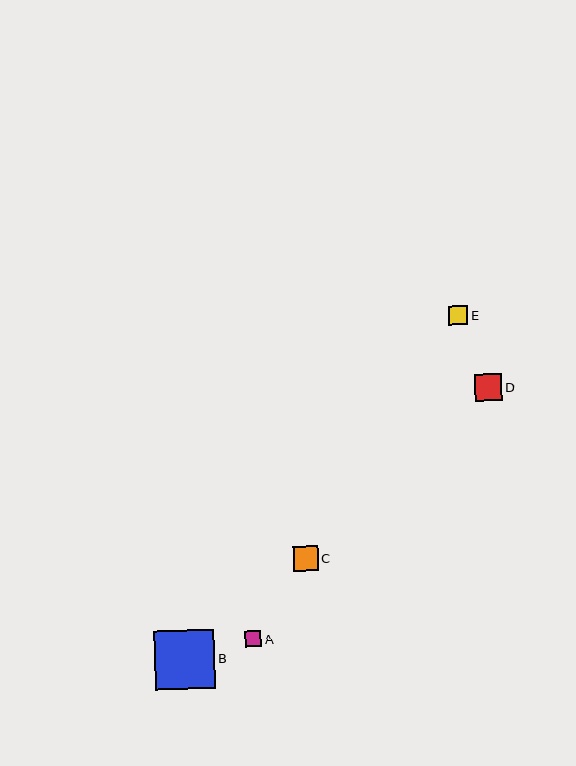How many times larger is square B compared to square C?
Square B is approximately 2.4 times the size of square C.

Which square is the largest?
Square B is the largest with a size of approximately 60 pixels.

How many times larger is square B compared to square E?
Square B is approximately 3.2 times the size of square E.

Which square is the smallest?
Square A is the smallest with a size of approximately 16 pixels.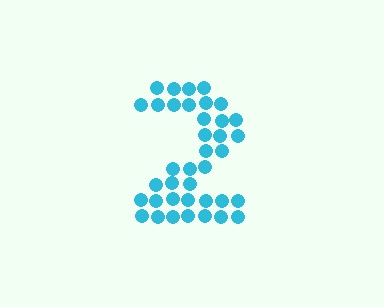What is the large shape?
The large shape is the digit 2.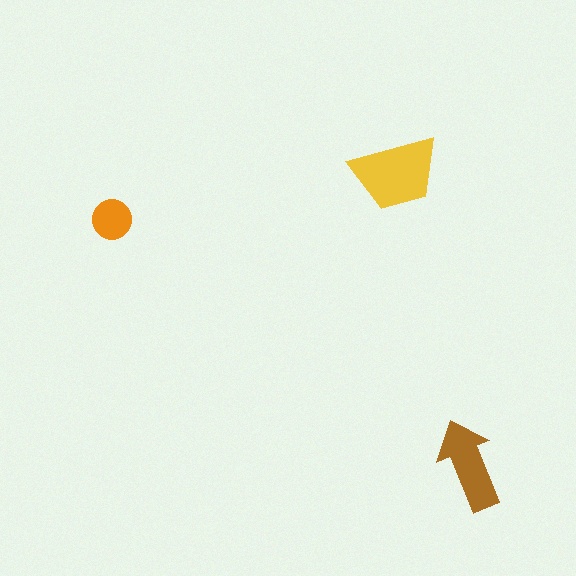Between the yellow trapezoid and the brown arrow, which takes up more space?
The yellow trapezoid.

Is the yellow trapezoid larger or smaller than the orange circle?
Larger.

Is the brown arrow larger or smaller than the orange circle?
Larger.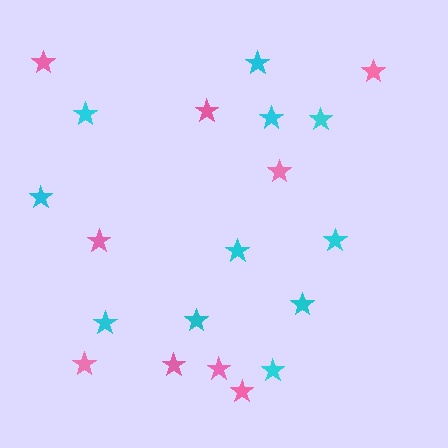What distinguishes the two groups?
There are 2 groups: one group of pink stars (9) and one group of cyan stars (11).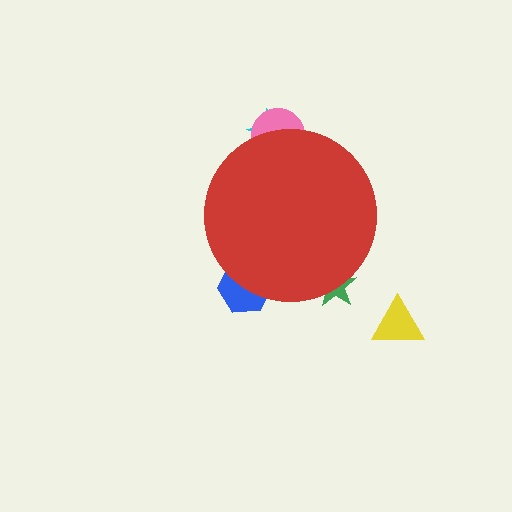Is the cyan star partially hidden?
Yes, the cyan star is partially hidden behind the red circle.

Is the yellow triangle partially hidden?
No, the yellow triangle is fully visible.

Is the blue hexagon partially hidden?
Yes, the blue hexagon is partially hidden behind the red circle.